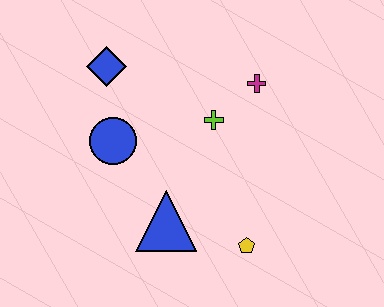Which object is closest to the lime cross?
The magenta cross is closest to the lime cross.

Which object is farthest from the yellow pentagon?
The blue diamond is farthest from the yellow pentagon.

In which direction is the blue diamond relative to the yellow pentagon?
The blue diamond is above the yellow pentagon.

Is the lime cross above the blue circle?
Yes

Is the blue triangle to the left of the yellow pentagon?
Yes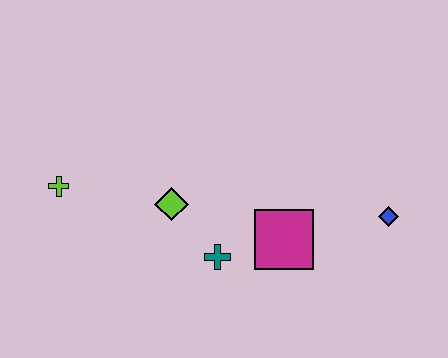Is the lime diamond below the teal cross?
No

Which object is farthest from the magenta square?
The lime cross is farthest from the magenta square.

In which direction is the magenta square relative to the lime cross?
The magenta square is to the right of the lime cross.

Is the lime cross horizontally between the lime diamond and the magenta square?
No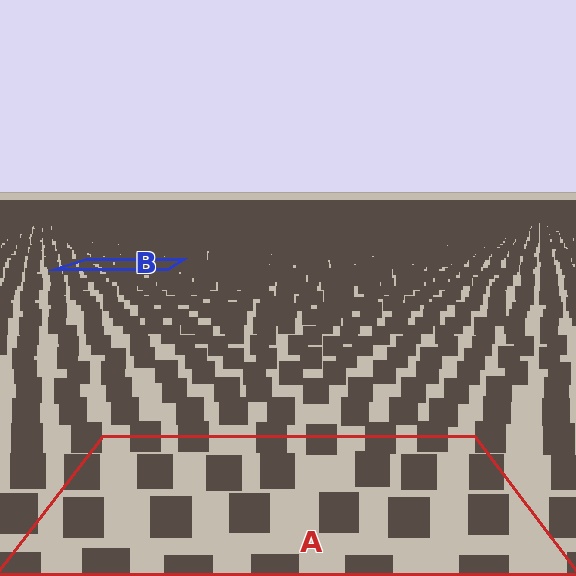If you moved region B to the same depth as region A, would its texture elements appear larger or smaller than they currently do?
They would appear larger. At a closer depth, the same texture elements are projected at a bigger on-screen size.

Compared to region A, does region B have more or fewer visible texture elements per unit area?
Region B has more texture elements per unit area — they are packed more densely because it is farther away.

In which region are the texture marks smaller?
The texture marks are smaller in region B, because it is farther away.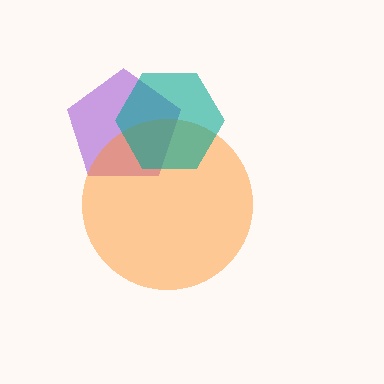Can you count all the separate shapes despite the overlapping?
Yes, there are 3 separate shapes.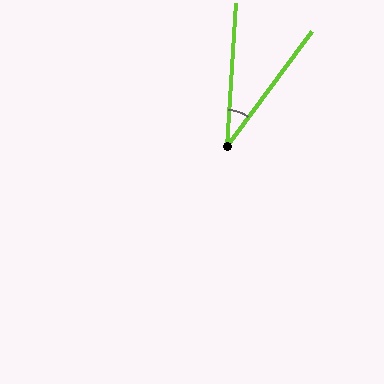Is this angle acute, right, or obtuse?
It is acute.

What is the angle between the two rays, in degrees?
Approximately 33 degrees.